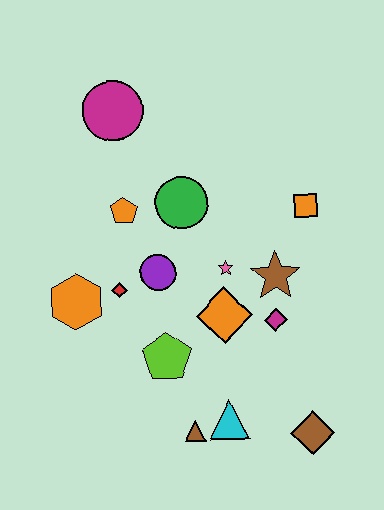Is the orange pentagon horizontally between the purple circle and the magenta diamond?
No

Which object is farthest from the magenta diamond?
The magenta circle is farthest from the magenta diamond.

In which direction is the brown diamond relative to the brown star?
The brown diamond is below the brown star.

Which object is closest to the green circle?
The orange pentagon is closest to the green circle.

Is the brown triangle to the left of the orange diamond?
Yes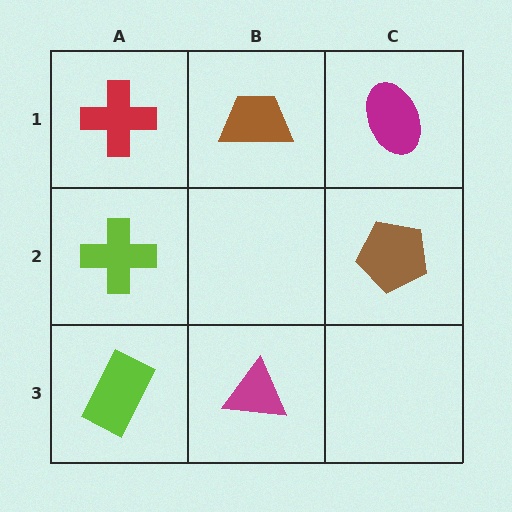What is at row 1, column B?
A brown trapezoid.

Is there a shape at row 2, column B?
No, that cell is empty.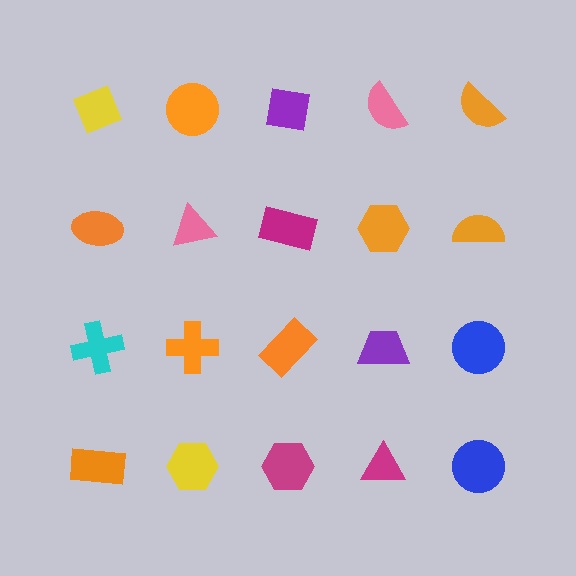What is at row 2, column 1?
An orange ellipse.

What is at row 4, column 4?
A magenta triangle.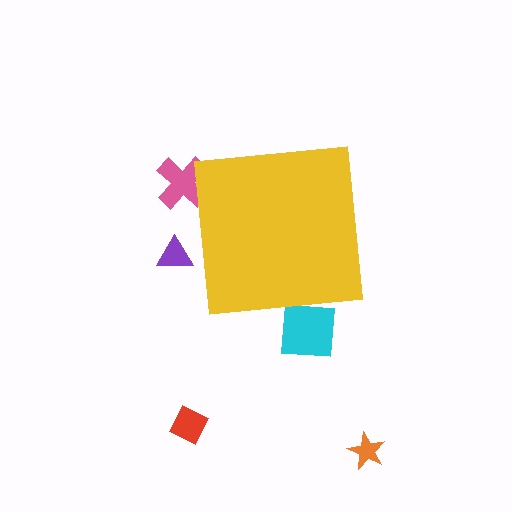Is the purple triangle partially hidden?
Yes, the purple triangle is partially hidden behind the yellow square.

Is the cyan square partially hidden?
Yes, the cyan square is partially hidden behind the yellow square.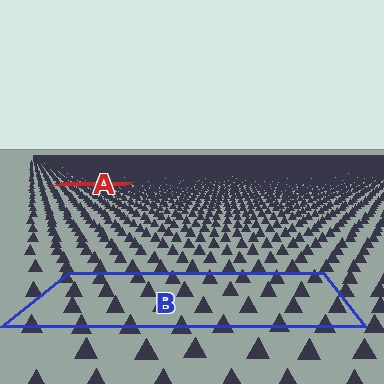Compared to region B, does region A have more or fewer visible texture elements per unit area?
Region A has more texture elements per unit area — they are packed more densely because it is farther away.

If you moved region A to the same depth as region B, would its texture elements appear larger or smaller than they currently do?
They would appear larger. At a closer depth, the same texture elements are projected at a bigger on-screen size.